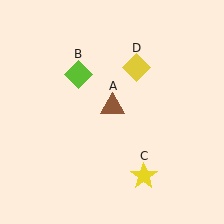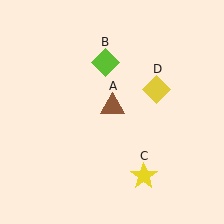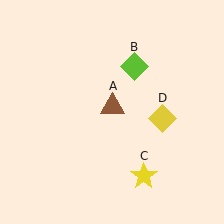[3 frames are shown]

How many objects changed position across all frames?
2 objects changed position: lime diamond (object B), yellow diamond (object D).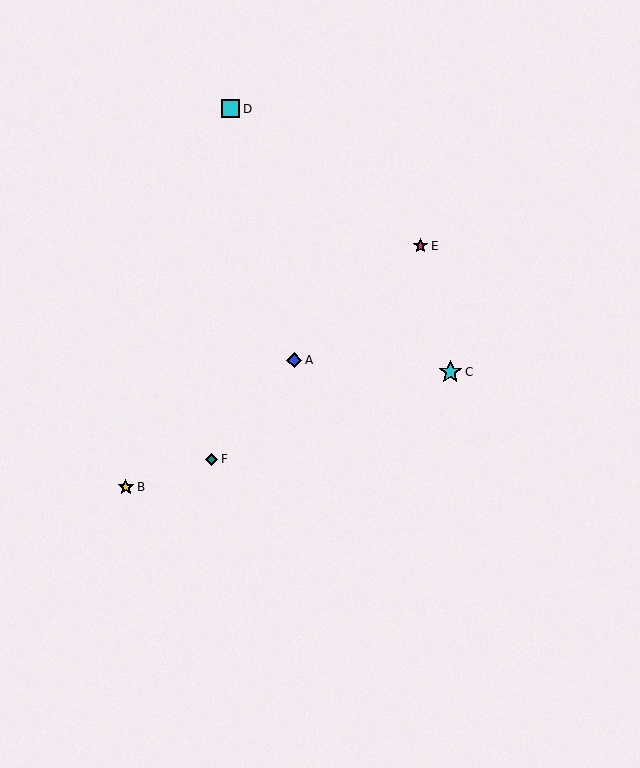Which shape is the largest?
The cyan star (labeled C) is the largest.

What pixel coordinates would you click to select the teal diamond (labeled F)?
Click at (212, 459) to select the teal diamond F.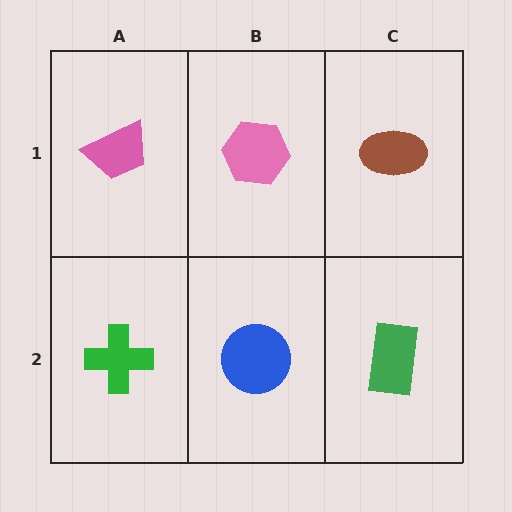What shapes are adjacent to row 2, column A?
A pink trapezoid (row 1, column A), a blue circle (row 2, column B).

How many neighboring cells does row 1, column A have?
2.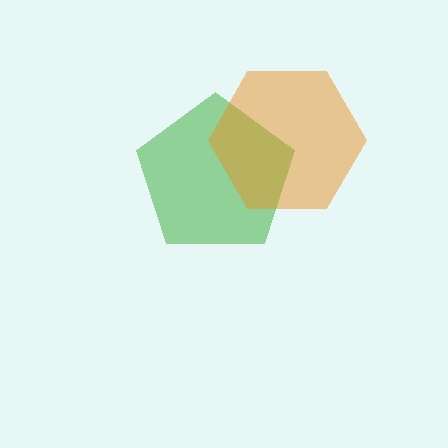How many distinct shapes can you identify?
There are 2 distinct shapes: a green pentagon, an orange hexagon.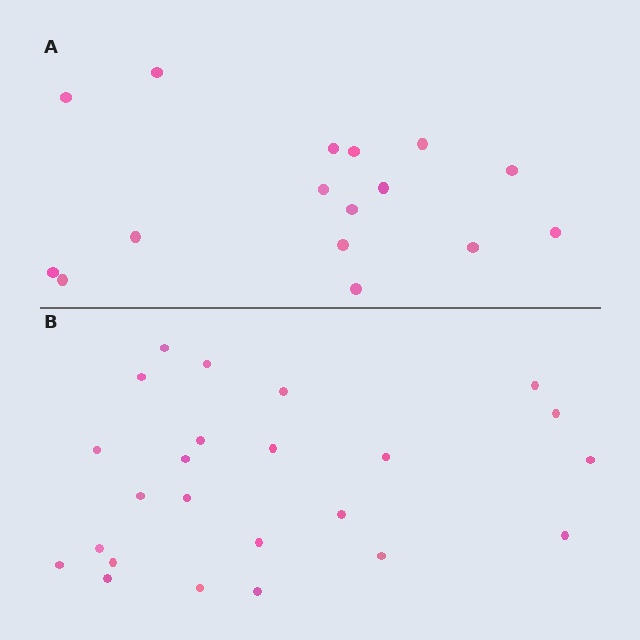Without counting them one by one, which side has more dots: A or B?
Region B (the bottom region) has more dots.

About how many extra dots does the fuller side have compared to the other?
Region B has roughly 8 or so more dots than region A.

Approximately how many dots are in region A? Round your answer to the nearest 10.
About 20 dots. (The exact count is 16, which rounds to 20.)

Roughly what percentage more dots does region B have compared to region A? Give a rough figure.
About 50% more.